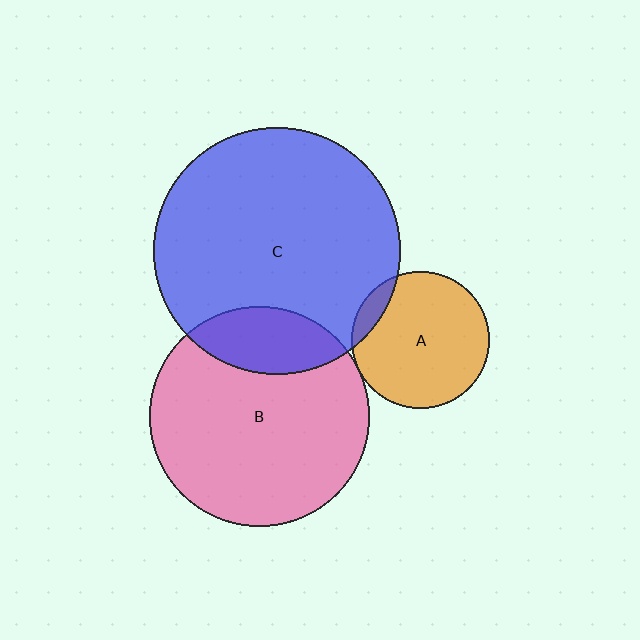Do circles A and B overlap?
Yes.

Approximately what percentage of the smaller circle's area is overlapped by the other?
Approximately 5%.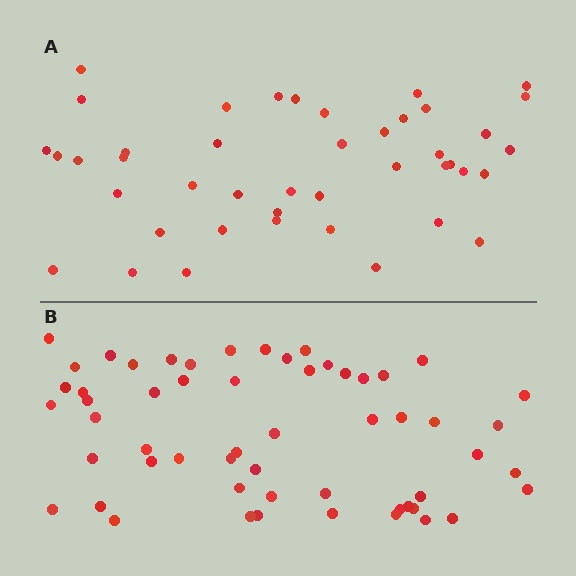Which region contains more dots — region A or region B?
Region B (the bottom region) has more dots.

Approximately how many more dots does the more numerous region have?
Region B has approximately 15 more dots than region A.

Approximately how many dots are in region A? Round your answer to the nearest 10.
About 40 dots. (The exact count is 43, which rounds to 40.)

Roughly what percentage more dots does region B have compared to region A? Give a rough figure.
About 30% more.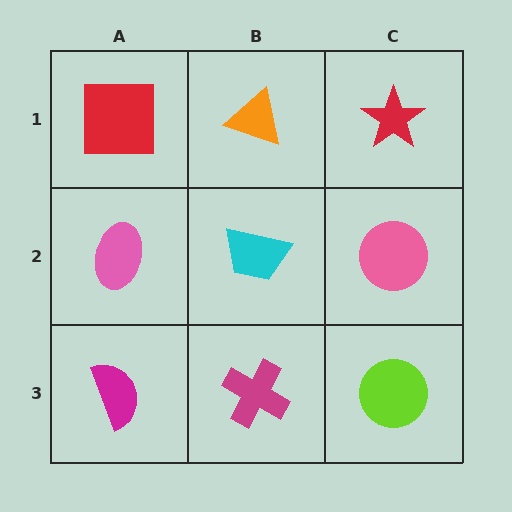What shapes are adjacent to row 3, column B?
A cyan trapezoid (row 2, column B), a magenta semicircle (row 3, column A), a lime circle (row 3, column C).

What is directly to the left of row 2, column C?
A cyan trapezoid.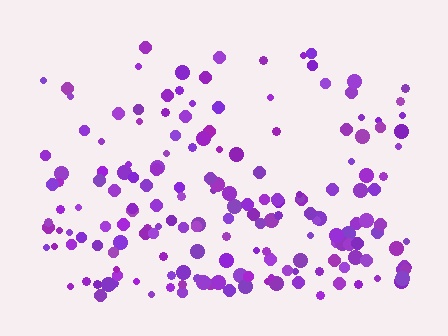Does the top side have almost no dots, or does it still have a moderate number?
Still a moderate number, just noticeably fewer than the bottom.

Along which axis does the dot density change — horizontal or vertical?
Vertical.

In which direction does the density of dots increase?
From top to bottom, with the bottom side densest.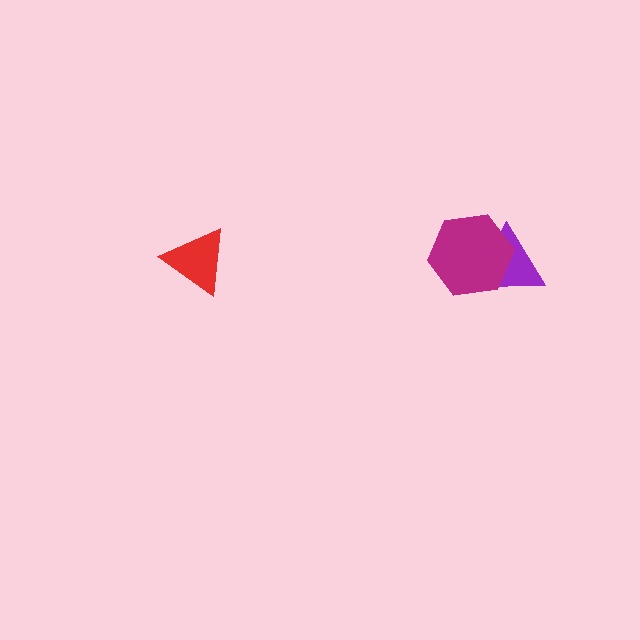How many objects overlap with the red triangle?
0 objects overlap with the red triangle.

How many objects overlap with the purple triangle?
1 object overlaps with the purple triangle.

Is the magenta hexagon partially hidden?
No, no other shape covers it.